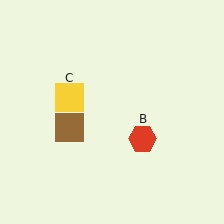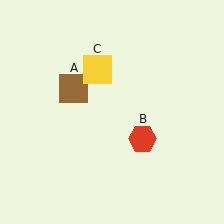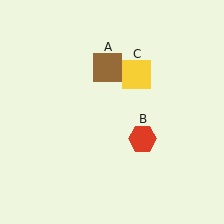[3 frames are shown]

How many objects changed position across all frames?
2 objects changed position: brown square (object A), yellow square (object C).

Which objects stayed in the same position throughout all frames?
Red hexagon (object B) remained stationary.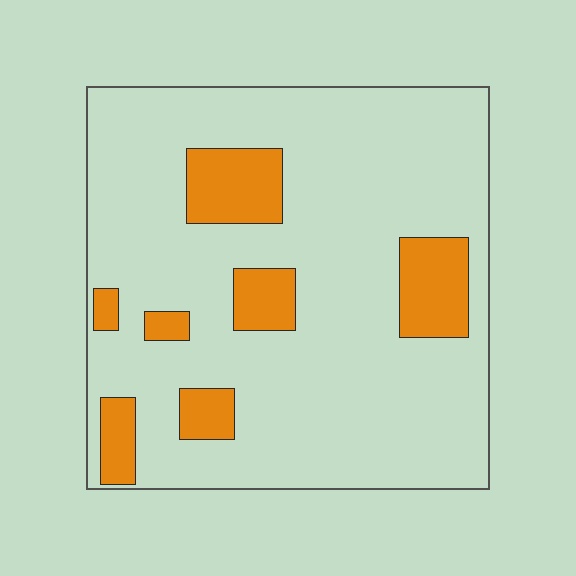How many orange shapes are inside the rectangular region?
7.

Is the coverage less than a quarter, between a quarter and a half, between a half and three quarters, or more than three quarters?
Less than a quarter.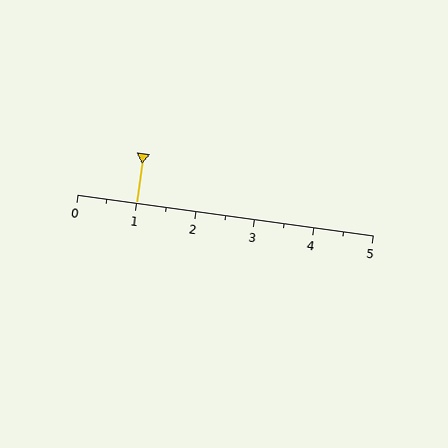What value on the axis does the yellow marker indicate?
The marker indicates approximately 1.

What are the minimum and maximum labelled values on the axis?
The axis runs from 0 to 5.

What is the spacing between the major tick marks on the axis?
The major ticks are spaced 1 apart.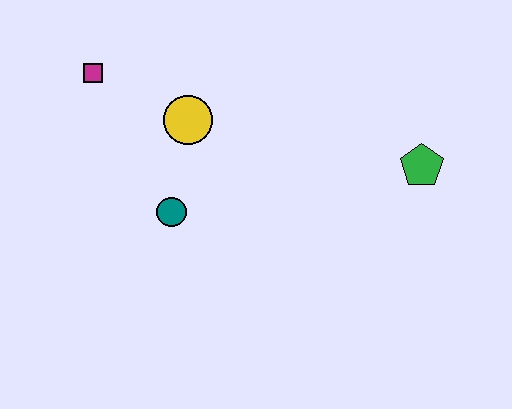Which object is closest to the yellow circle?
The teal circle is closest to the yellow circle.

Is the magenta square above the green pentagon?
Yes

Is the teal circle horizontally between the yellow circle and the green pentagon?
No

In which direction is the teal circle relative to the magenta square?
The teal circle is below the magenta square.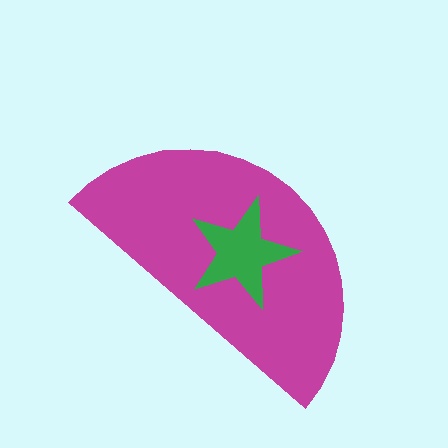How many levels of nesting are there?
2.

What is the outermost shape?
The magenta semicircle.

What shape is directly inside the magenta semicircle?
The green star.